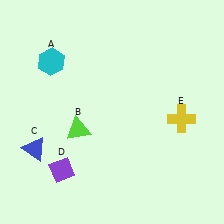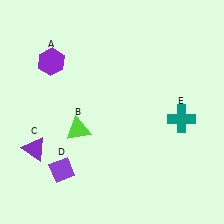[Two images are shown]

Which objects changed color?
A changed from cyan to purple. C changed from blue to purple. E changed from yellow to teal.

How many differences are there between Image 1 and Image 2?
There are 3 differences between the two images.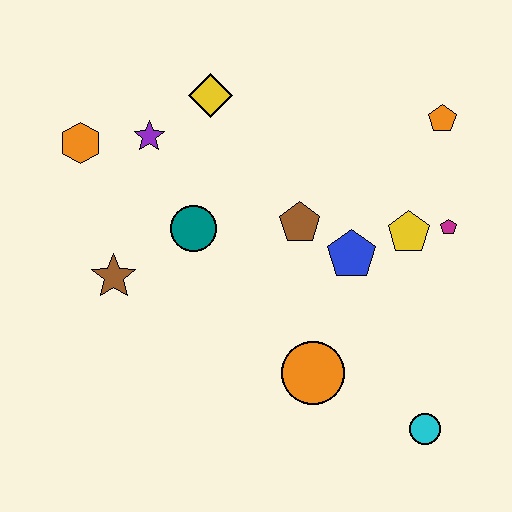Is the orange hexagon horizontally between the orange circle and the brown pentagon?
No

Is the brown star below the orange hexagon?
Yes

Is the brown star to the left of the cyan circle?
Yes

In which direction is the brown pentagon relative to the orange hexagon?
The brown pentagon is to the right of the orange hexagon.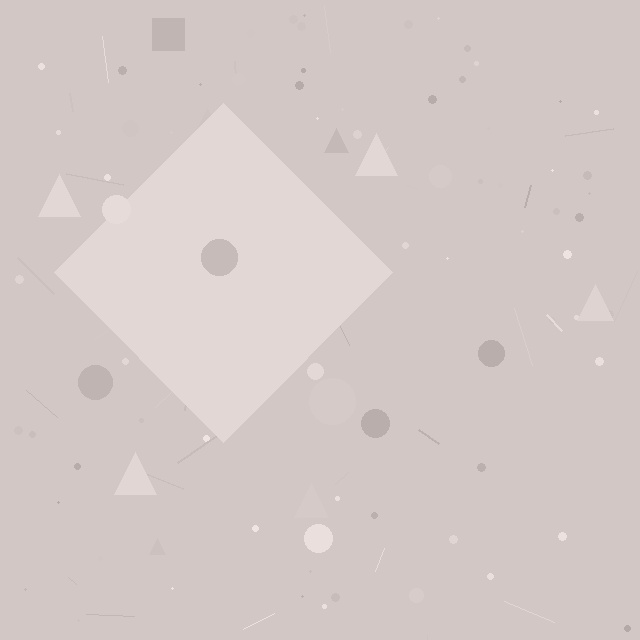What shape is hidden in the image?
A diamond is hidden in the image.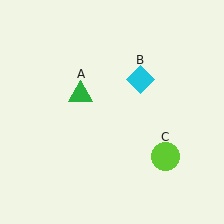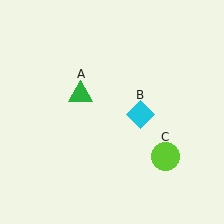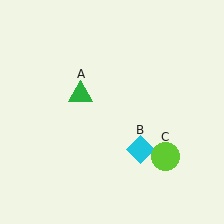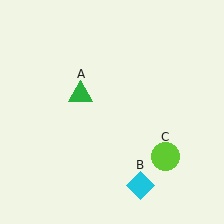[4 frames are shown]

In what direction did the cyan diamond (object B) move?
The cyan diamond (object B) moved down.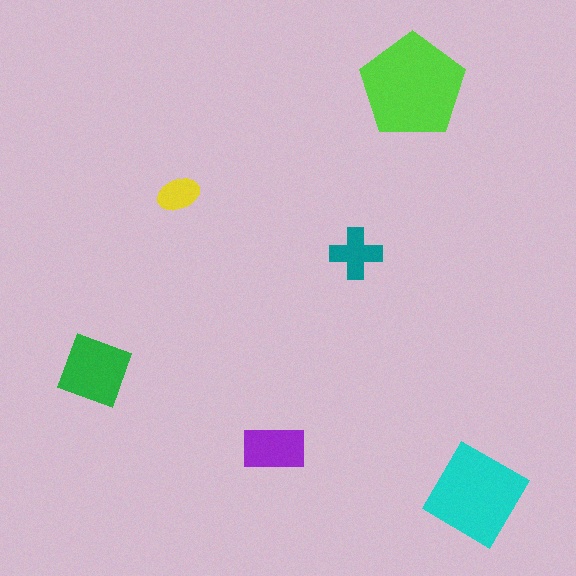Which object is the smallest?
The yellow ellipse.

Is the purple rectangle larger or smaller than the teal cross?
Larger.